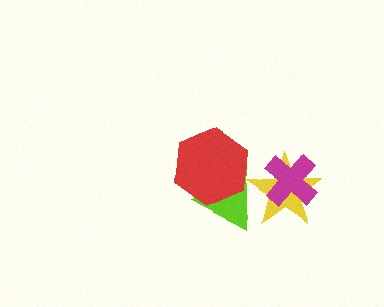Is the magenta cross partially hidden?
No, no other shape covers it.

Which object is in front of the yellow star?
The magenta cross is in front of the yellow star.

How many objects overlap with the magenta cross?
1 object overlaps with the magenta cross.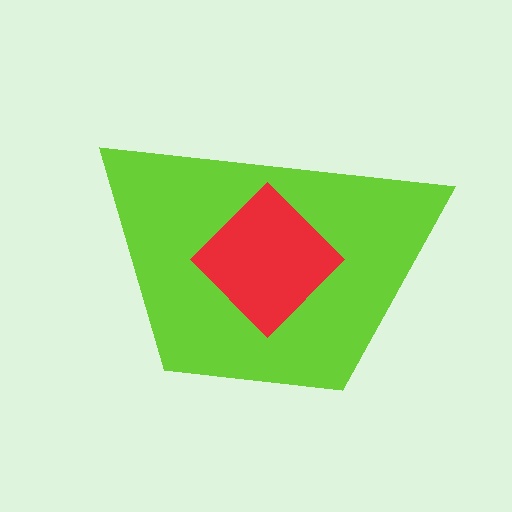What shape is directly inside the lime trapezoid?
The red diamond.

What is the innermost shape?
The red diamond.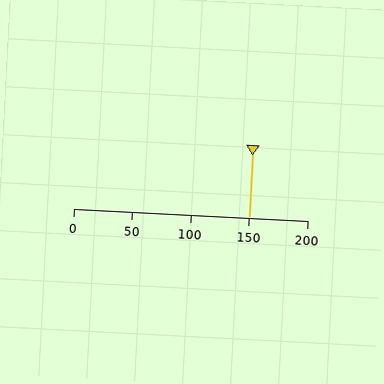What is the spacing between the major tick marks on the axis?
The major ticks are spaced 50 apart.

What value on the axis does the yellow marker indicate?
The marker indicates approximately 150.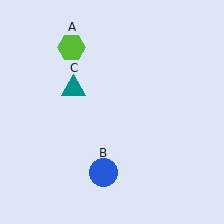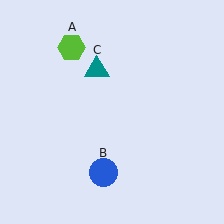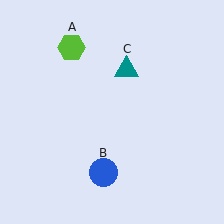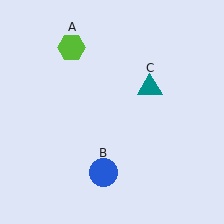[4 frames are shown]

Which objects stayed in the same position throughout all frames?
Lime hexagon (object A) and blue circle (object B) remained stationary.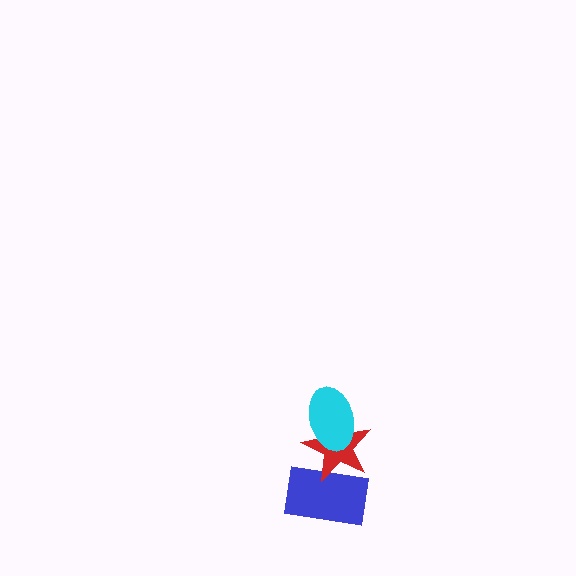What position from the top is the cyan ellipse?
The cyan ellipse is 1st from the top.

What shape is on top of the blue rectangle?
The red star is on top of the blue rectangle.